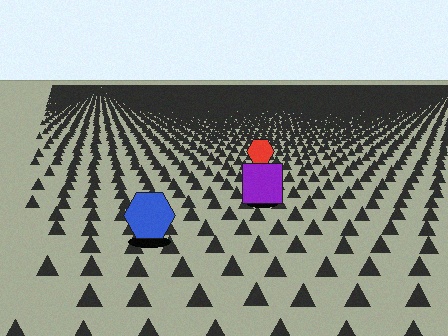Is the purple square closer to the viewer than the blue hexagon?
No. The blue hexagon is closer — you can tell from the texture gradient: the ground texture is coarser near it.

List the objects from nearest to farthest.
From nearest to farthest: the blue hexagon, the purple square, the red hexagon.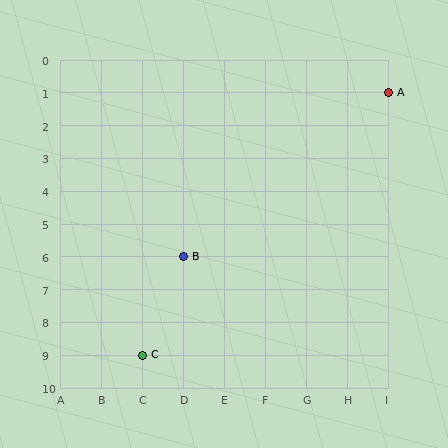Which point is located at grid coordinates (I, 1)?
Point A is at (I, 1).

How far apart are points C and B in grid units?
Points C and B are 1 column and 3 rows apart (about 3.2 grid units diagonally).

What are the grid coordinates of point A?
Point A is at grid coordinates (I, 1).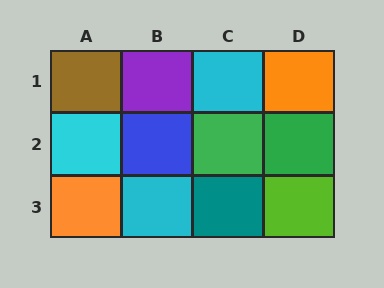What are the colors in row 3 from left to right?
Orange, cyan, teal, lime.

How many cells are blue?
1 cell is blue.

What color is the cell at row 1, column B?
Purple.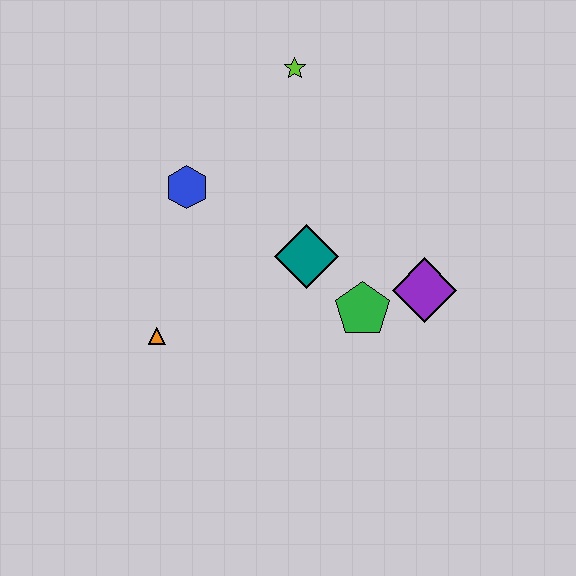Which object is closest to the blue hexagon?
The teal diamond is closest to the blue hexagon.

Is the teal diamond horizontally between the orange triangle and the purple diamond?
Yes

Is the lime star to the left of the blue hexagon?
No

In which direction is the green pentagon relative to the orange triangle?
The green pentagon is to the right of the orange triangle.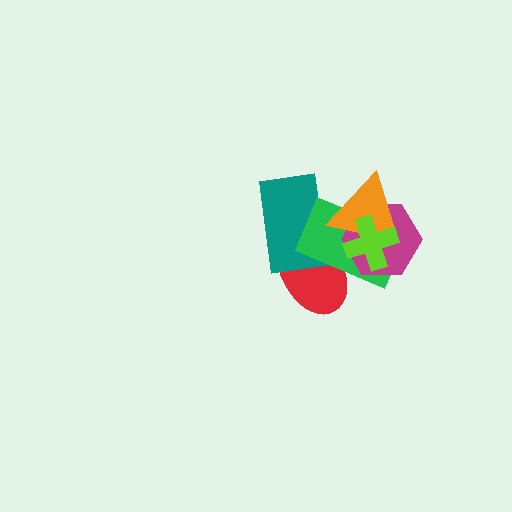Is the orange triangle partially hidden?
Yes, it is partially covered by another shape.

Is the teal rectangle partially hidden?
Yes, it is partially covered by another shape.